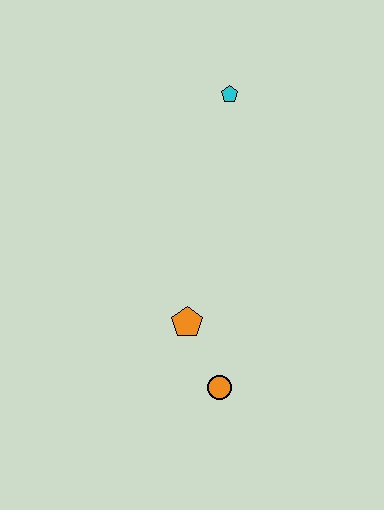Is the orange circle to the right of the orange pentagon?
Yes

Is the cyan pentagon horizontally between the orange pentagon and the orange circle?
No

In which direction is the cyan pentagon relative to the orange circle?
The cyan pentagon is above the orange circle.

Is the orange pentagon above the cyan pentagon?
No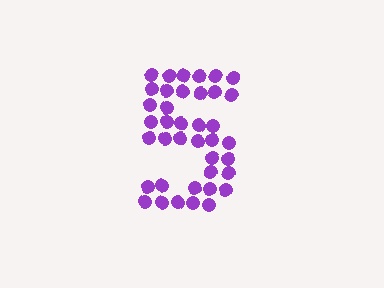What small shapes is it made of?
It is made of small circles.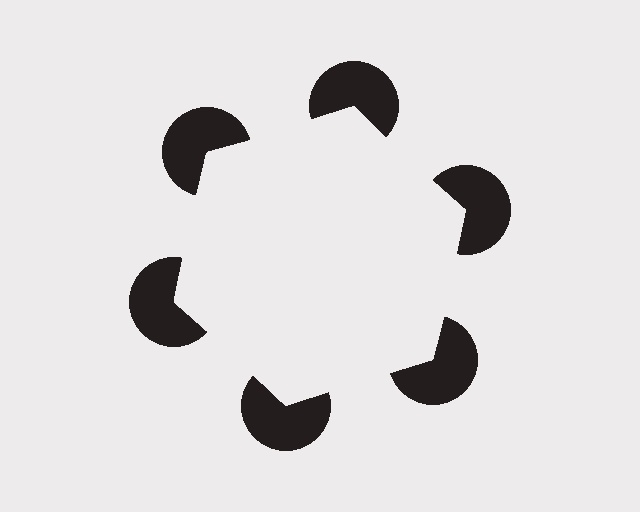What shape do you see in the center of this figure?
An illusory hexagon — its edges are inferred from the aligned wedge cuts in the pac-man discs, not physically drawn.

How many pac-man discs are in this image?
There are 6 — one at each vertex of the illusory hexagon.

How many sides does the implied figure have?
6 sides.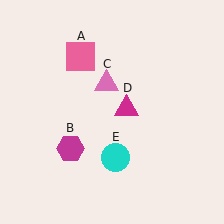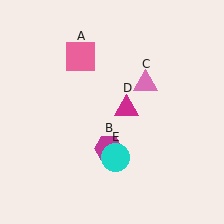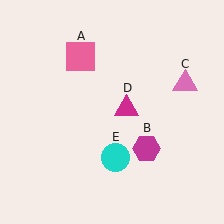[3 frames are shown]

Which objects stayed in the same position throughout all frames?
Pink square (object A) and magenta triangle (object D) and cyan circle (object E) remained stationary.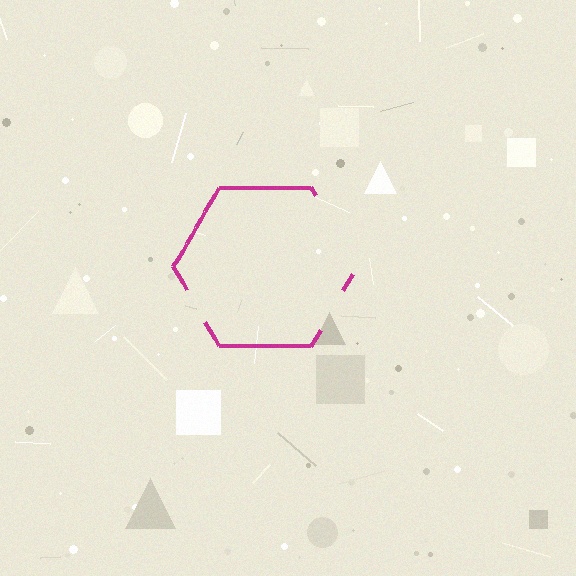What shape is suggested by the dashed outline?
The dashed outline suggests a hexagon.